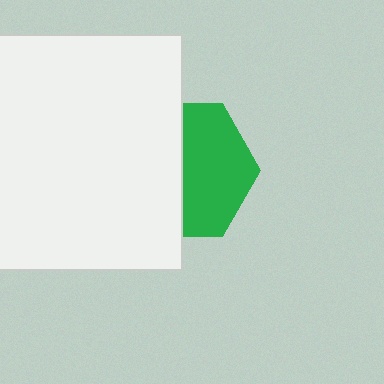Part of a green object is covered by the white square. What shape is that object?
It is a hexagon.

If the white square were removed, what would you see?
You would see the complete green hexagon.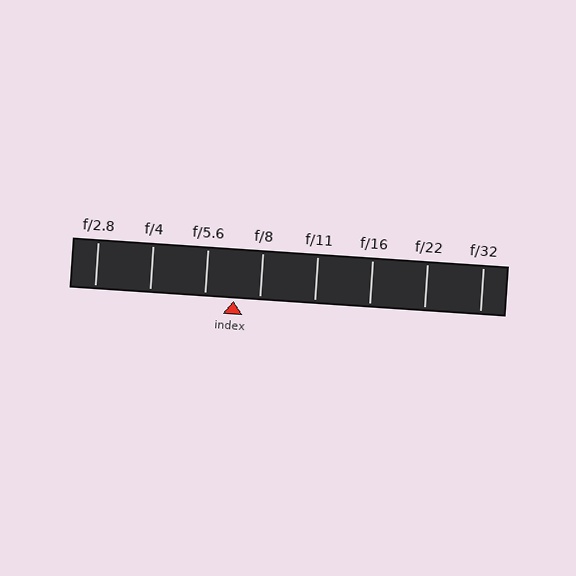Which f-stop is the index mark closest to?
The index mark is closest to f/8.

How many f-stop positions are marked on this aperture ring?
There are 8 f-stop positions marked.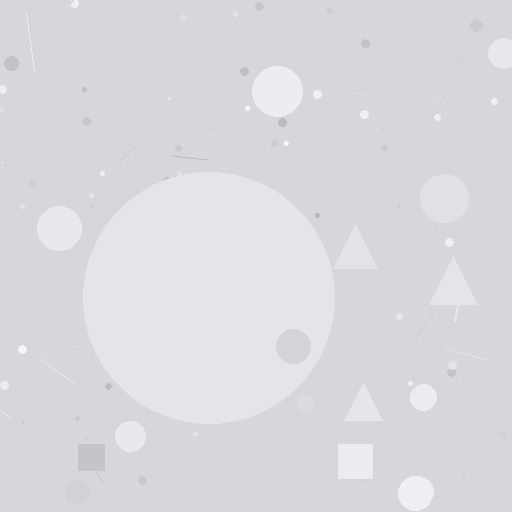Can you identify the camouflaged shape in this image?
The camouflaged shape is a circle.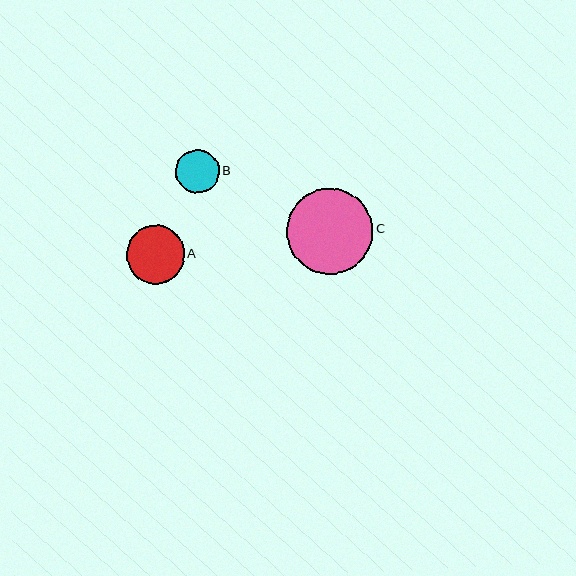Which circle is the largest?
Circle C is the largest with a size of approximately 86 pixels.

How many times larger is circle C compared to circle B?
Circle C is approximately 2.0 times the size of circle B.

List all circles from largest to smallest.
From largest to smallest: C, A, B.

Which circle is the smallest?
Circle B is the smallest with a size of approximately 43 pixels.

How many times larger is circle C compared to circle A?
Circle C is approximately 1.5 times the size of circle A.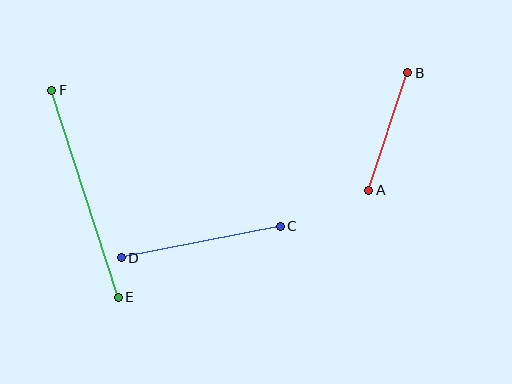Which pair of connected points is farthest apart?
Points E and F are farthest apart.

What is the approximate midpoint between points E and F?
The midpoint is at approximately (85, 194) pixels.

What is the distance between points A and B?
The distance is approximately 124 pixels.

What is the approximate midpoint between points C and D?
The midpoint is at approximately (201, 242) pixels.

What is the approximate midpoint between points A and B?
The midpoint is at approximately (388, 132) pixels.